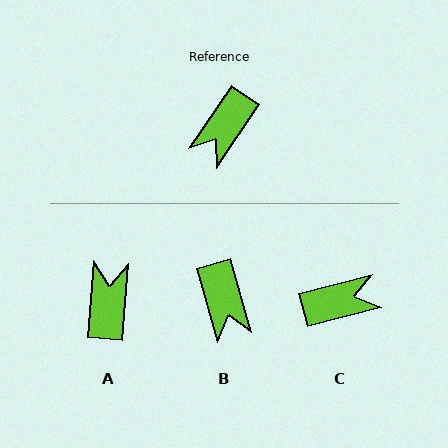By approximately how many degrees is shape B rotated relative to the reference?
Approximately 50 degrees counter-clockwise.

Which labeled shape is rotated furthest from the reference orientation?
A, about 151 degrees away.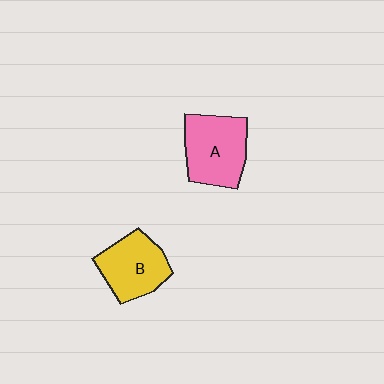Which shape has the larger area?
Shape A (pink).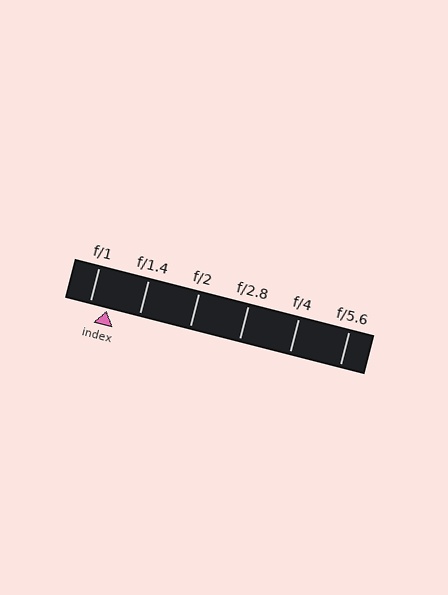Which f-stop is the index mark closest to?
The index mark is closest to f/1.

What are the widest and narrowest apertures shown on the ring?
The widest aperture shown is f/1 and the narrowest is f/5.6.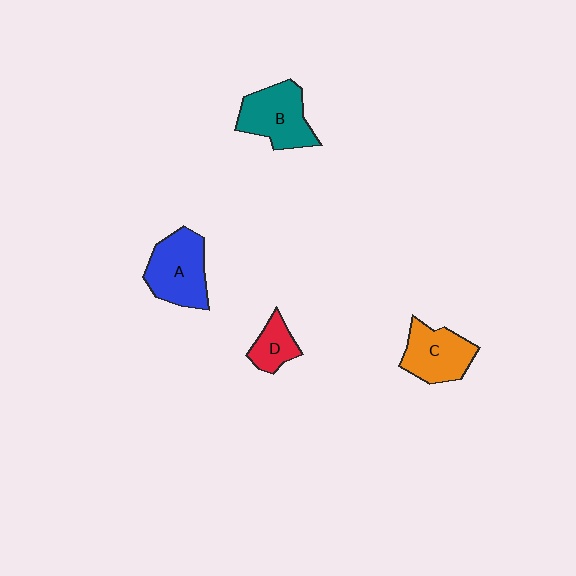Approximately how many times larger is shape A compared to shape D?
Approximately 2.0 times.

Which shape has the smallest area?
Shape D (red).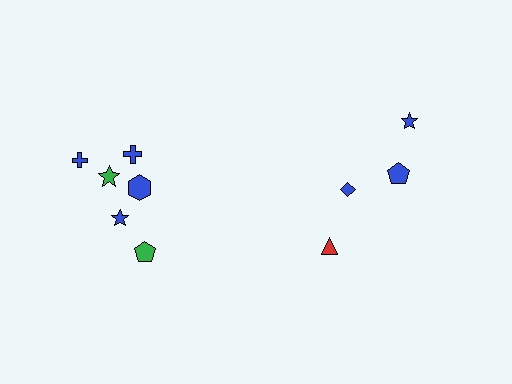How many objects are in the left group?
There are 6 objects.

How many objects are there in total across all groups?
There are 10 objects.